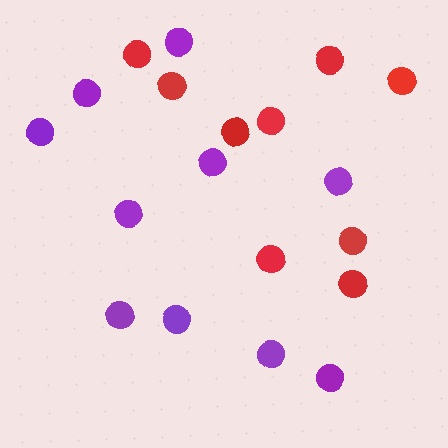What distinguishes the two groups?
There are 2 groups: one group of purple circles (10) and one group of red circles (9).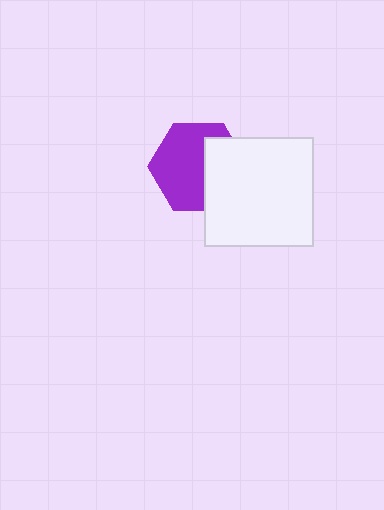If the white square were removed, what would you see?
You would see the complete purple hexagon.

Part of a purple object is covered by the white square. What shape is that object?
It is a hexagon.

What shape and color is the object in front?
The object in front is a white square.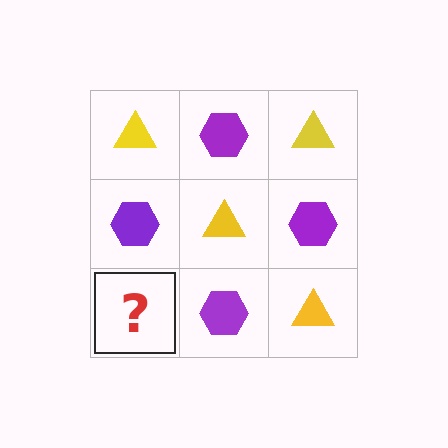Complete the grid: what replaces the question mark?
The question mark should be replaced with a yellow triangle.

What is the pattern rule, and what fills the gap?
The rule is that it alternates yellow triangle and purple hexagon in a checkerboard pattern. The gap should be filled with a yellow triangle.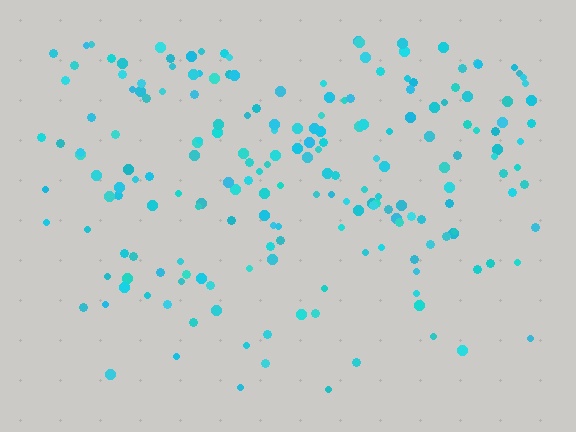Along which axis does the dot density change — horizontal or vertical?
Vertical.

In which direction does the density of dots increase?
From bottom to top, with the top side densest.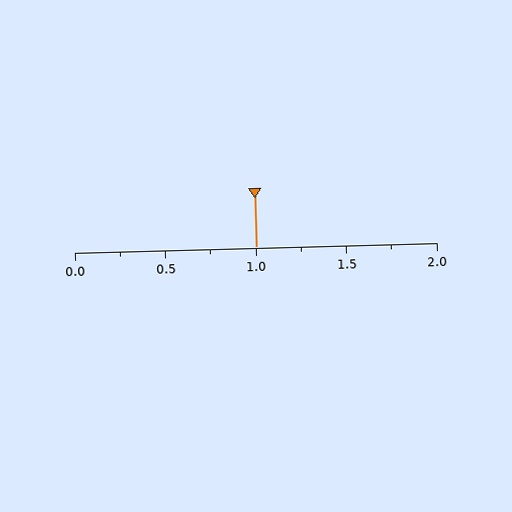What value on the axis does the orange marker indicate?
The marker indicates approximately 1.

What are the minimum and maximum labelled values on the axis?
The axis runs from 0.0 to 2.0.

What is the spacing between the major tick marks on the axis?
The major ticks are spaced 0.5 apart.